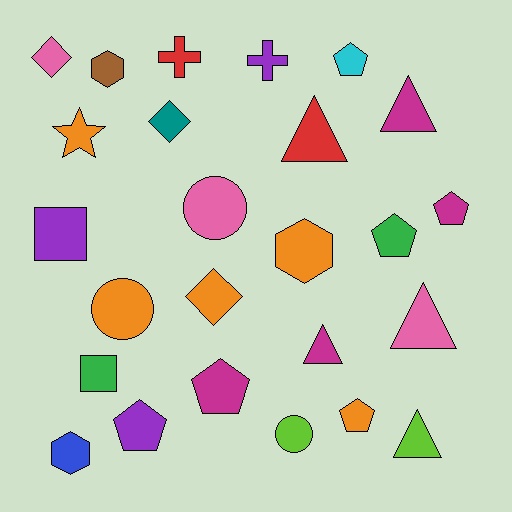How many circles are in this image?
There are 3 circles.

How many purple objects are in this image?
There are 3 purple objects.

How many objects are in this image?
There are 25 objects.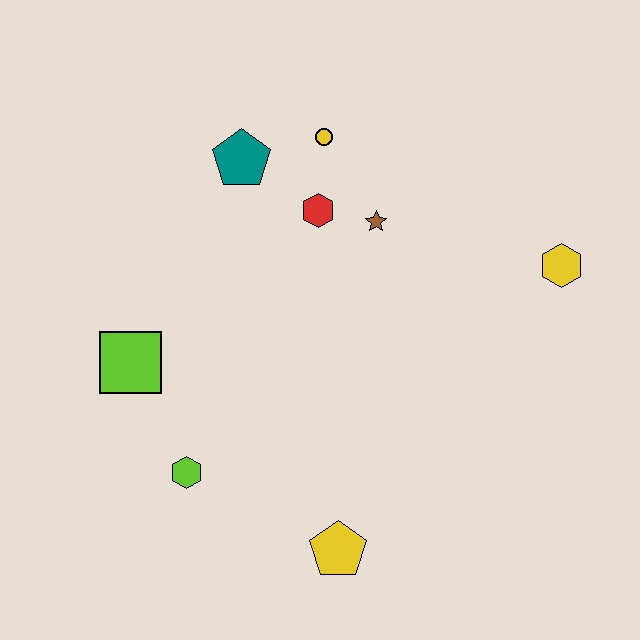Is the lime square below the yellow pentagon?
No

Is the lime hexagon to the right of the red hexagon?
No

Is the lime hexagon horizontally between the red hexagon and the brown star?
No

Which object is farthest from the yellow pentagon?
The yellow circle is farthest from the yellow pentagon.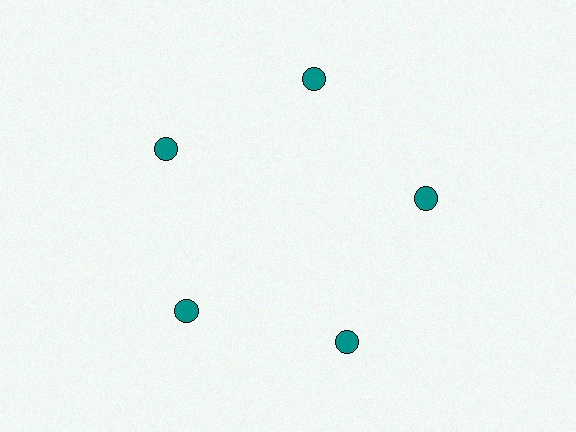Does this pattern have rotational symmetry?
Yes, this pattern has 5-fold rotational symmetry. It looks the same after rotating 72 degrees around the center.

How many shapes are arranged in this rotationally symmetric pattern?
There are 5 shapes, arranged in 5 groups of 1.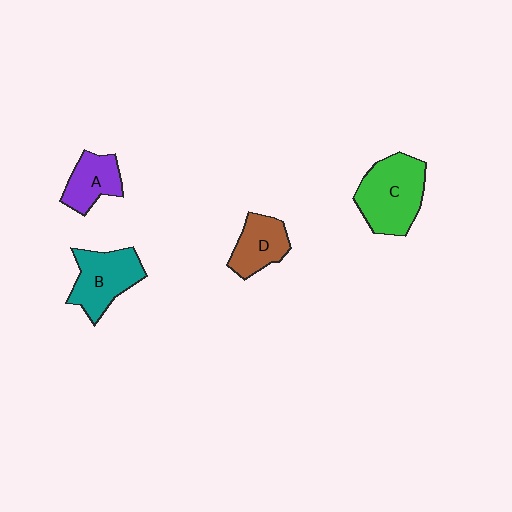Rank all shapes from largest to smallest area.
From largest to smallest: C (green), B (teal), D (brown), A (purple).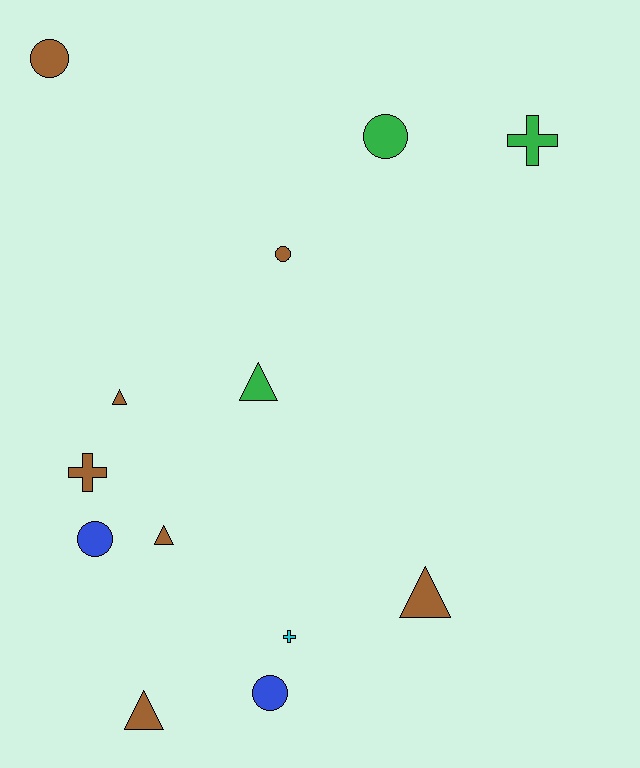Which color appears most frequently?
Brown, with 7 objects.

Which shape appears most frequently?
Triangle, with 5 objects.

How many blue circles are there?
There are 2 blue circles.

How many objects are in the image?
There are 13 objects.